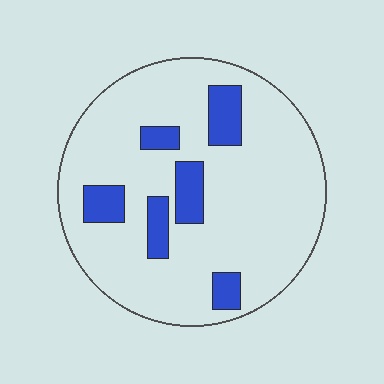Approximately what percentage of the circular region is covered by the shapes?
Approximately 15%.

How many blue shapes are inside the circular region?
6.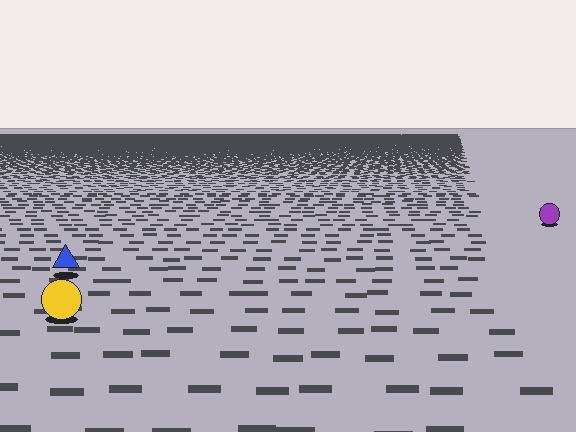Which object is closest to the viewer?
The yellow circle is closest. The texture marks near it are larger and more spread out.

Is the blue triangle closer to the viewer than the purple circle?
Yes. The blue triangle is closer — you can tell from the texture gradient: the ground texture is coarser near it.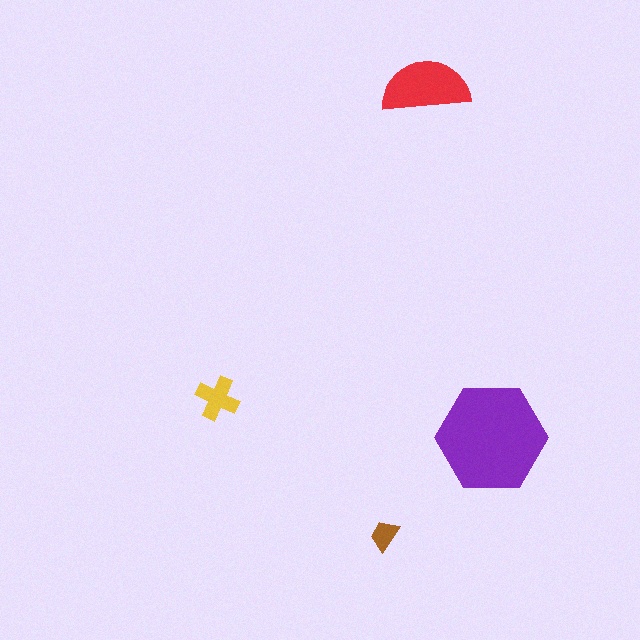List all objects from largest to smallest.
The purple hexagon, the red semicircle, the yellow cross, the brown trapezoid.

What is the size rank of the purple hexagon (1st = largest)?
1st.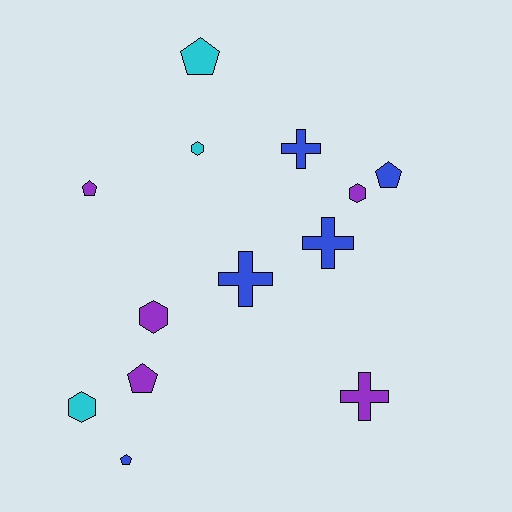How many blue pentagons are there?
There are 2 blue pentagons.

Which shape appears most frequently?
Pentagon, with 5 objects.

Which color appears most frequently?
Purple, with 5 objects.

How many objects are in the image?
There are 13 objects.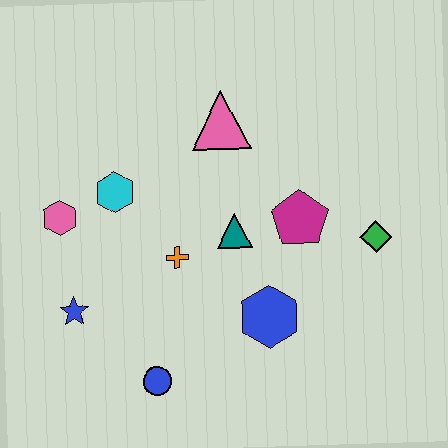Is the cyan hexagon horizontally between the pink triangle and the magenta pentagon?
No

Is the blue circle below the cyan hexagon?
Yes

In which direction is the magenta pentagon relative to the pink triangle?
The magenta pentagon is below the pink triangle.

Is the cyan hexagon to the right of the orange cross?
No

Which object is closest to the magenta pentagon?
The teal triangle is closest to the magenta pentagon.